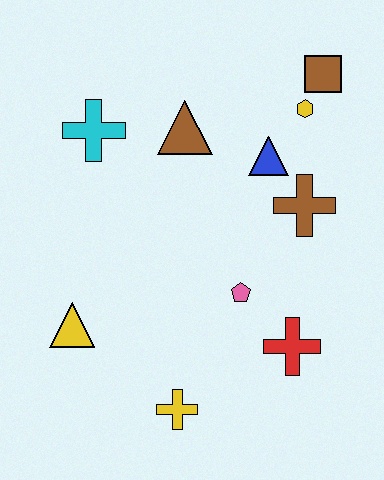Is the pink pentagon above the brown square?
No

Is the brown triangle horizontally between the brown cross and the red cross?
No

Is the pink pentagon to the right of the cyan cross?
Yes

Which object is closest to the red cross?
The pink pentagon is closest to the red cross.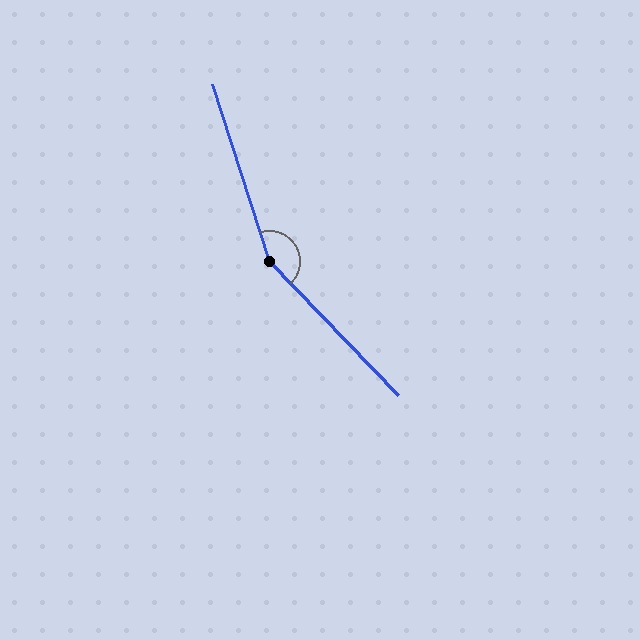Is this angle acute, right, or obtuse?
It is obtuse.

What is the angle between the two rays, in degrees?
Approximately 154 degrees.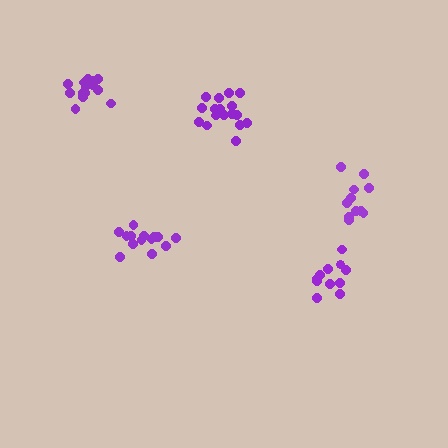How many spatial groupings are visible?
There are 5 spatial groupings.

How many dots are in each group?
Group 1: 11 dots, Group 2: 14 dots, Group 3: 17 dots, Group 4: 15 dots, Group 5: 11 dots (68 total).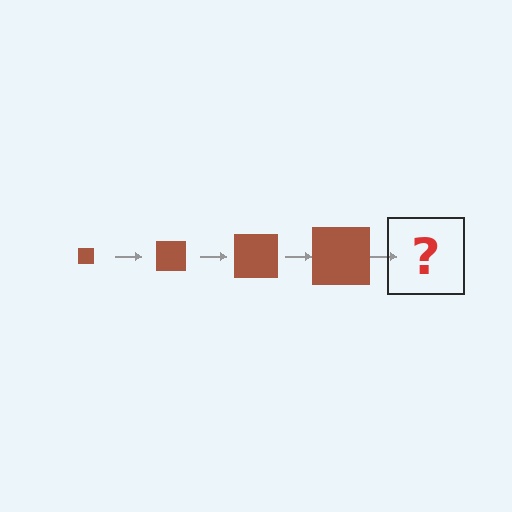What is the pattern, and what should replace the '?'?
The pattern is that the square gets progressively larger each step. The '?' should be a brown square, larger than the previous one.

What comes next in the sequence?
The next element should be a brown square, larger than the previous one.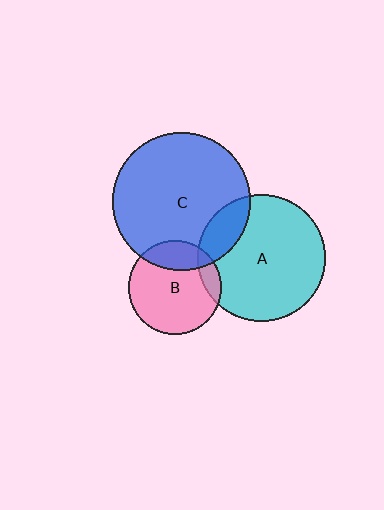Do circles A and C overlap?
Yes.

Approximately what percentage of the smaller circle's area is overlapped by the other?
Approximately 15%.